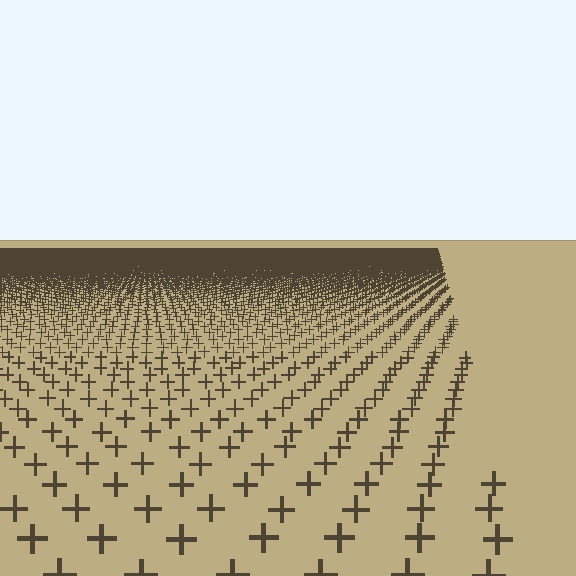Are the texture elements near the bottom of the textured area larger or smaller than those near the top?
Larger. Near the bottom, elements are closer to the viewer and appear at a bigger on-screen size.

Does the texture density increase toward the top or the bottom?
Density increases toward the top.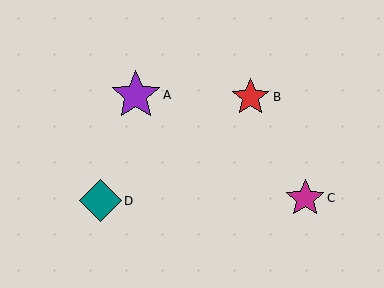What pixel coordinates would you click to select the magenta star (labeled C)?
Click at (305, 198) to select the magenta star C.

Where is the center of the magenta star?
The center of the magenta star is at (305, 198).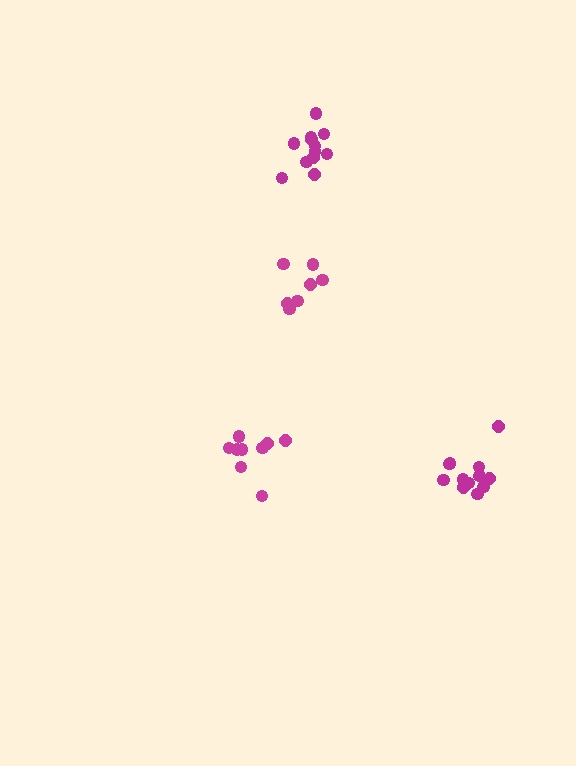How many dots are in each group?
Group 1: 9 dots, Group 2: 12 dots, Group 3: 7 dots, Group 4: 12 dots (40 total).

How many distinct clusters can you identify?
There are 4 distinct clusters.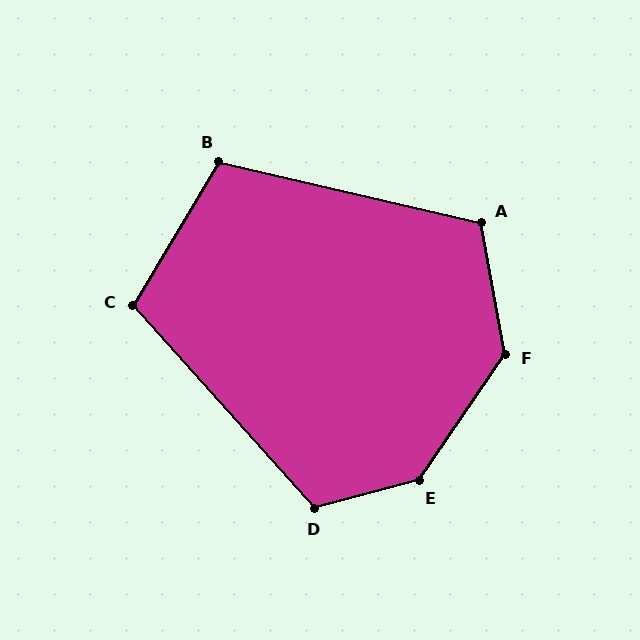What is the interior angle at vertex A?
Approximately 113 degrees (obtuse).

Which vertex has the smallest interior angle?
C, at approximately 107 degrees.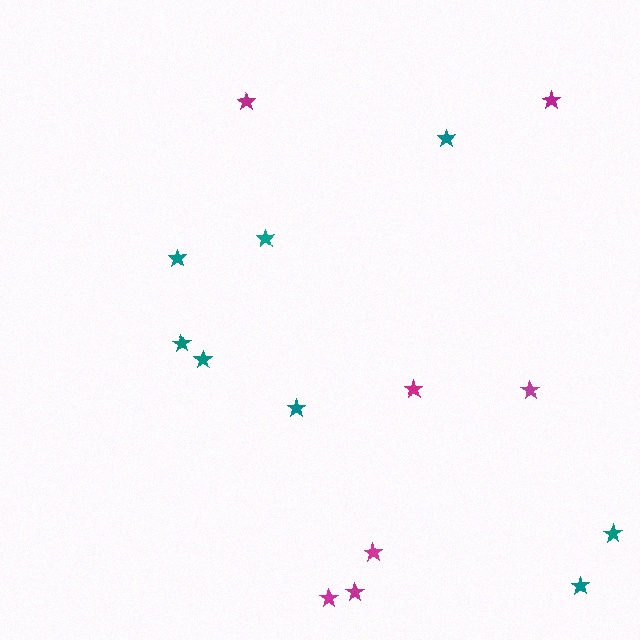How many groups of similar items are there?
There are 2 groups: one group of teal stars (8) and one group of magenta stars (7).